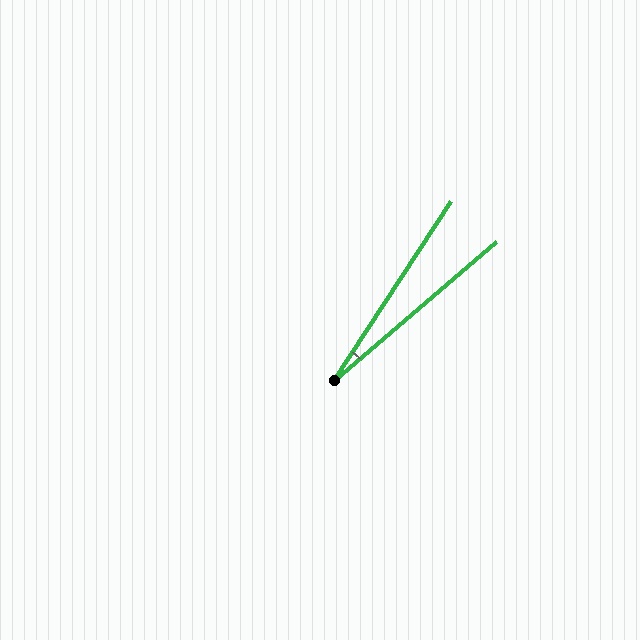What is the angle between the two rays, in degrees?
Approximately 16 degrees.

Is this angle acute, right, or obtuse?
It is acute.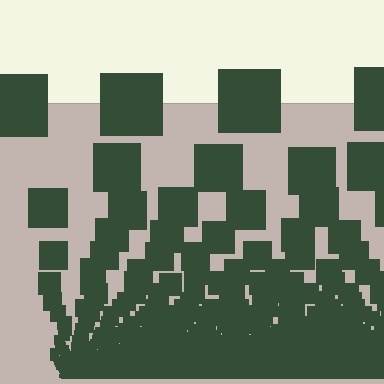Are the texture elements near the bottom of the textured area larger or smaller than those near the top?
Smaller. The gradient is inverted — elements near the bottom are smaller and denser.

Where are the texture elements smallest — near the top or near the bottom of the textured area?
Near the bottom.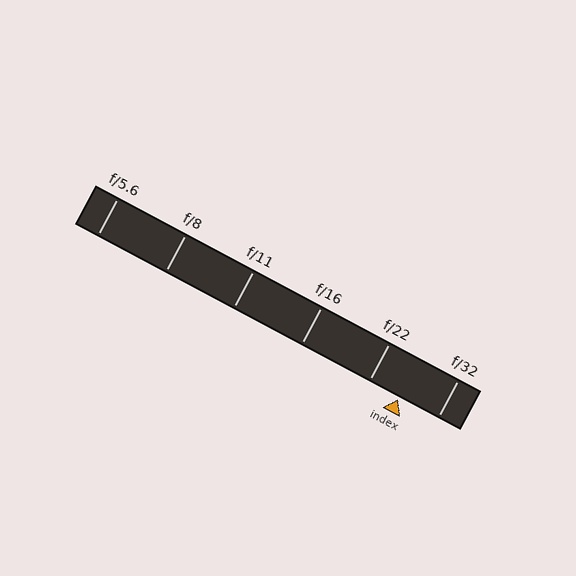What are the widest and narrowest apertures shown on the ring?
The widest aperture shown is f/5.6 and the narrowest is f/32.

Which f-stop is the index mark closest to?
The index mark is closest to f/22.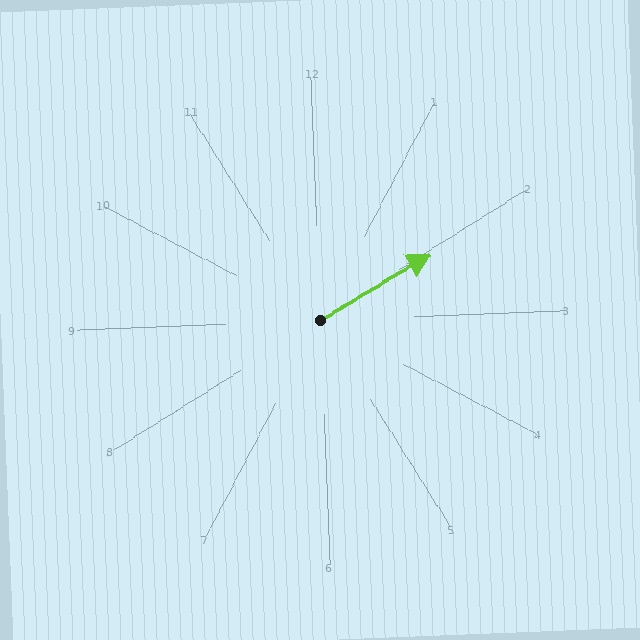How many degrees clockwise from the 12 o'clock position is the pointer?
Approximately 61 degrees.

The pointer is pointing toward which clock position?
Roughly 2 o'clock.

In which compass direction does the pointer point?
Northeast.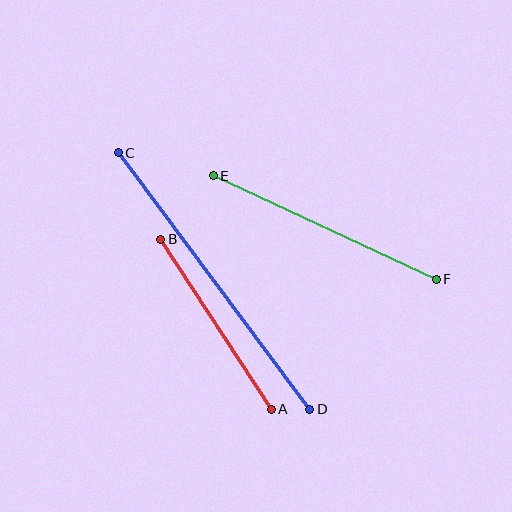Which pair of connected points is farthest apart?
Points C and D are farthest apart.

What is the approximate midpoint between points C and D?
The midpoint is at approximately (214, 281) pixels.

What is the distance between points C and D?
The distance is approximately 320 pixels.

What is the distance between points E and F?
The distance is approximately 246 pixels.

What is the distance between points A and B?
The distance is approximately 203 pixels.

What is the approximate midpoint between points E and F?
The midpoint is at approximately (325, 227) pixels.